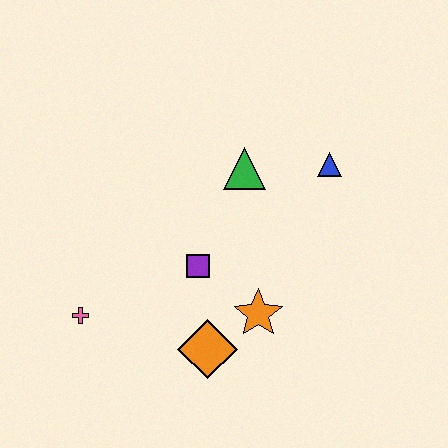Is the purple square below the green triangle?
Yes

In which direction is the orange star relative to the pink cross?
The orange star is to the right of the pink cross.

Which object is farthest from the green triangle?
The pink cross is farthest from the green triangle.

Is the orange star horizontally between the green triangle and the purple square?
No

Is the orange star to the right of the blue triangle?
No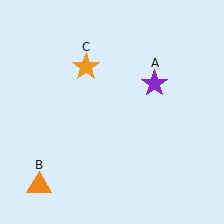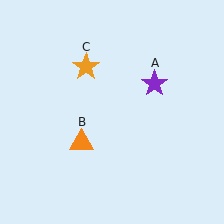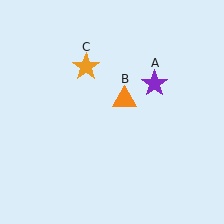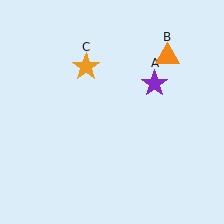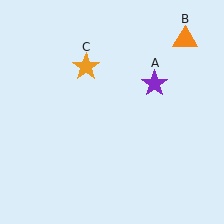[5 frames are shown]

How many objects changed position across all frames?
1 object changed position: orange triangle (object B).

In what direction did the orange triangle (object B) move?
The orange triangle (object B) moved up and to the right.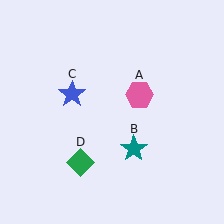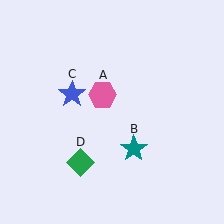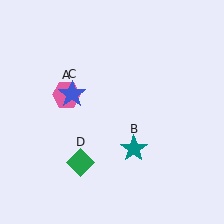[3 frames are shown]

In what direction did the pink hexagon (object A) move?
The pink hexagon (object A) moved left.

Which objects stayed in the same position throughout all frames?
Teal star (object B) and blue star (object C) and green diamond (object D) remained stationary.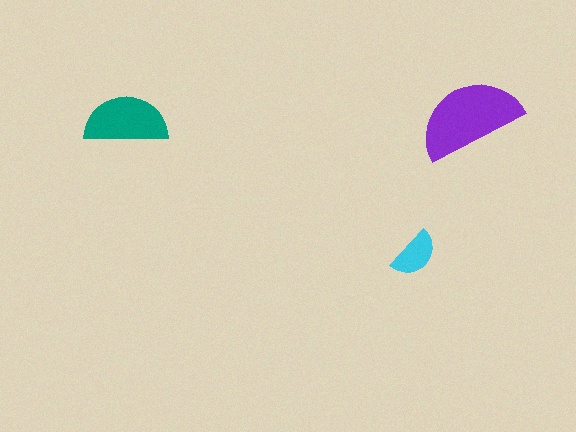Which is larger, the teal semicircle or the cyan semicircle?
The teal one.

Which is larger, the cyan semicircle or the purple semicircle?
The purple one.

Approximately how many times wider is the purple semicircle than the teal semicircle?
About 1.5 times wider.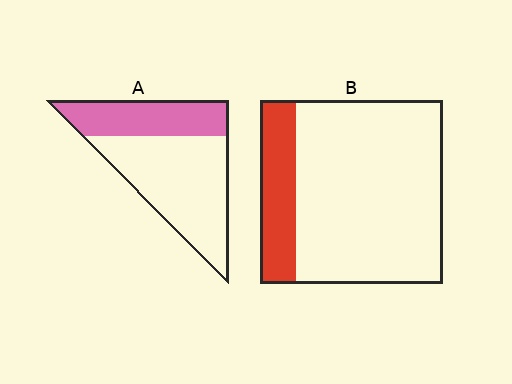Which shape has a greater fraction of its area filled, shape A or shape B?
Shape A.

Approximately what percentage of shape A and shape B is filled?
A is approximately 35% and B is approximately 20%.